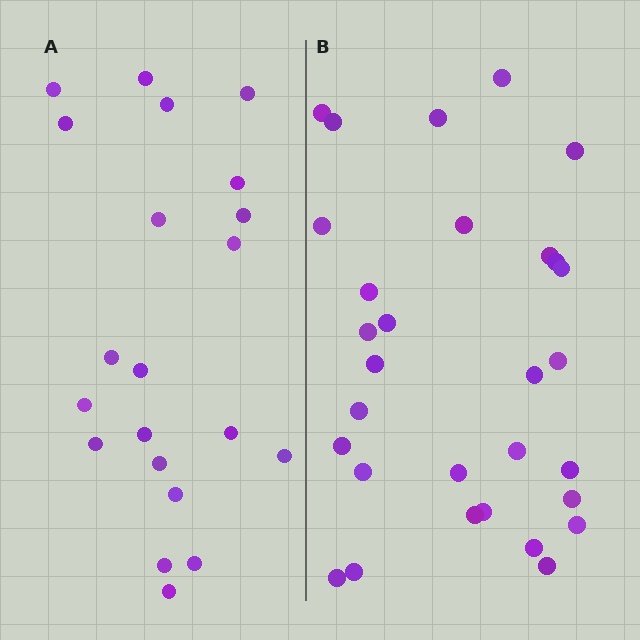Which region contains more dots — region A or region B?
Region B (the right region) has more dots.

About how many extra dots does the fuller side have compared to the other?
Region B has roughly 8 or so more dots than region A.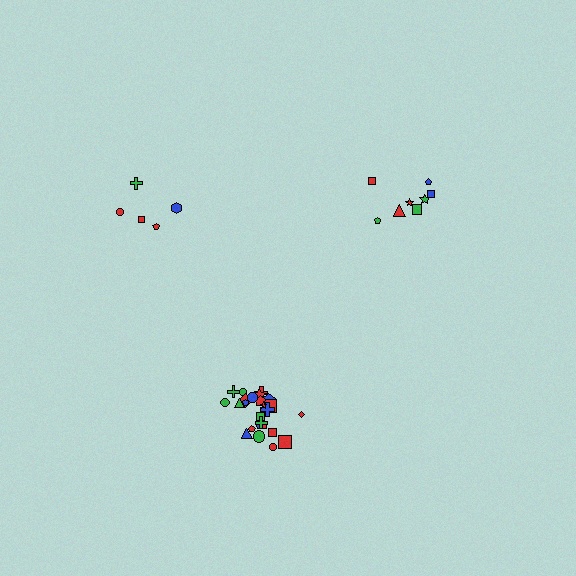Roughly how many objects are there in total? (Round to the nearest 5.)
Roughly 40 objects in total.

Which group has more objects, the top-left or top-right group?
The top-right group.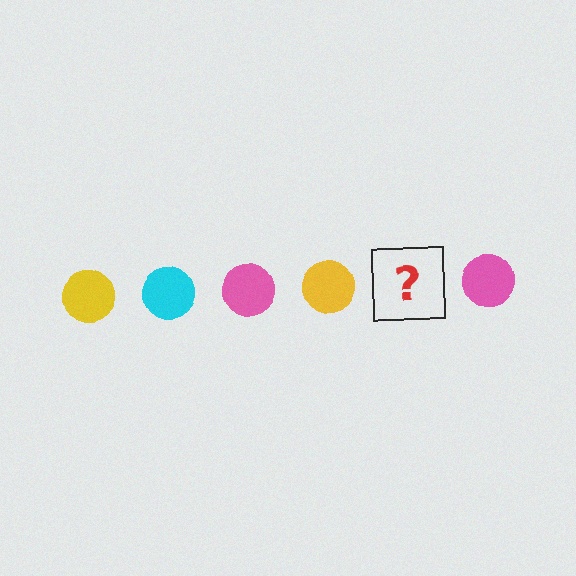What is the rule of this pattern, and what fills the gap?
The rule is that the pattern cycles through yellow, cyan, pink circles. The gap should be filled with a cyan circle.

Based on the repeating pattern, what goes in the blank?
The blank should be a cyan circle.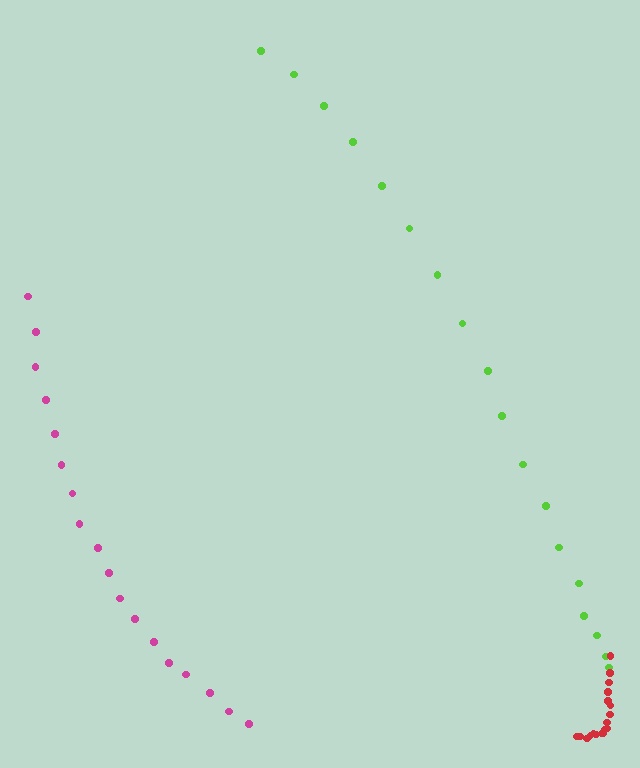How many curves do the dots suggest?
There are 3 distinct paths.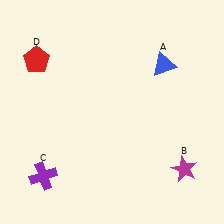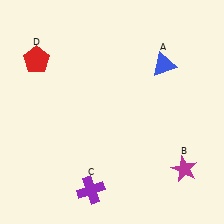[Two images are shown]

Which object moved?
The purple cross (C) moved right.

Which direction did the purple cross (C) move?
The purple cross (C) moved right.